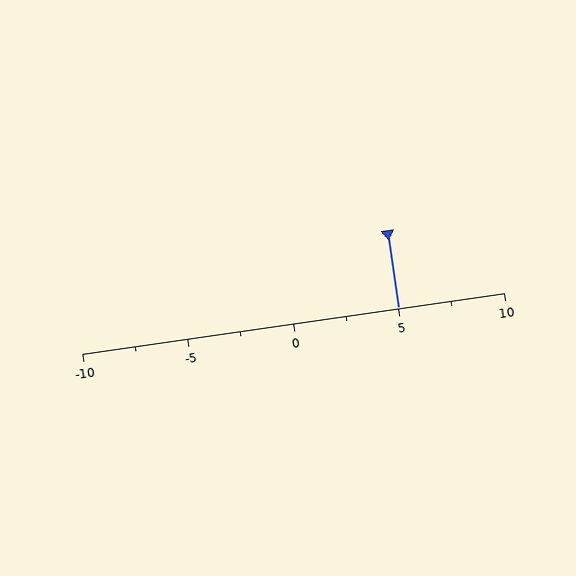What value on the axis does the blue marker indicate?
The marker indicates approximately 5.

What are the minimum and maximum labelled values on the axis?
The axis runs from -10 to 10.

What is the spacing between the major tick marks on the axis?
The major ticks are spaced 5 apart.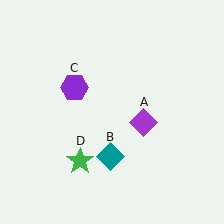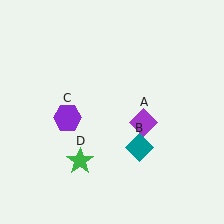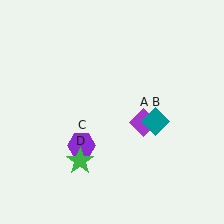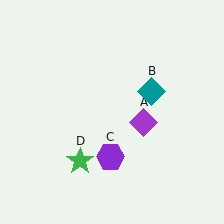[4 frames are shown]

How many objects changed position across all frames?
2 objects changed position: teal diamond (object B), purple hexagon (object C).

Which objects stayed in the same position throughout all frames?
Purple diamond (object A) and green star (object D) remained stationary.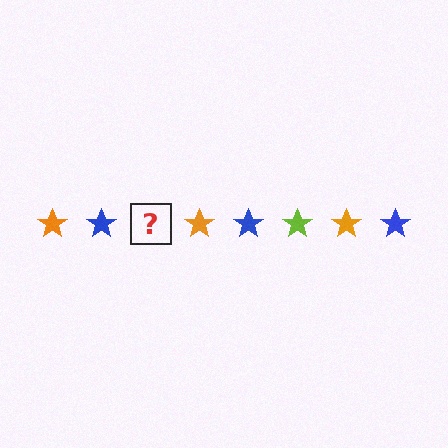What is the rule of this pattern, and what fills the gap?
The rule is that the pattern cycles through orange, blue, lime stars. The gap should be filled with a lime star.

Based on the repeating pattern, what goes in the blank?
The blank should be a lime star.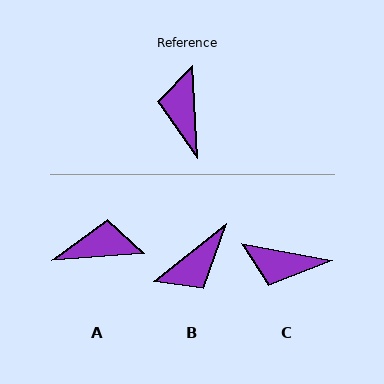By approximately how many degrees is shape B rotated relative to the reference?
Approximately 126 degrees counter-clockwise.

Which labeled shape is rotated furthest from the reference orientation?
B, about 126 degrees away.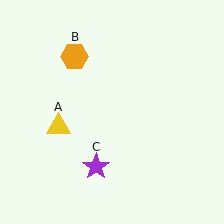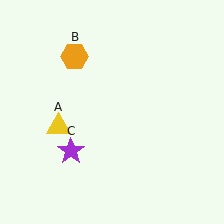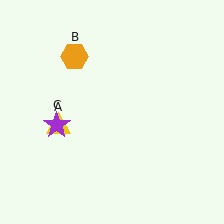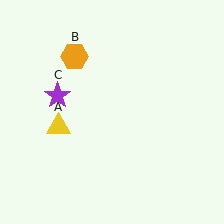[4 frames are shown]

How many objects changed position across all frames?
1 object changed position: purple star (object C).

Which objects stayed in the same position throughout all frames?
Yellow triangle (object A) and orange hexagon (object B) remained stationary.